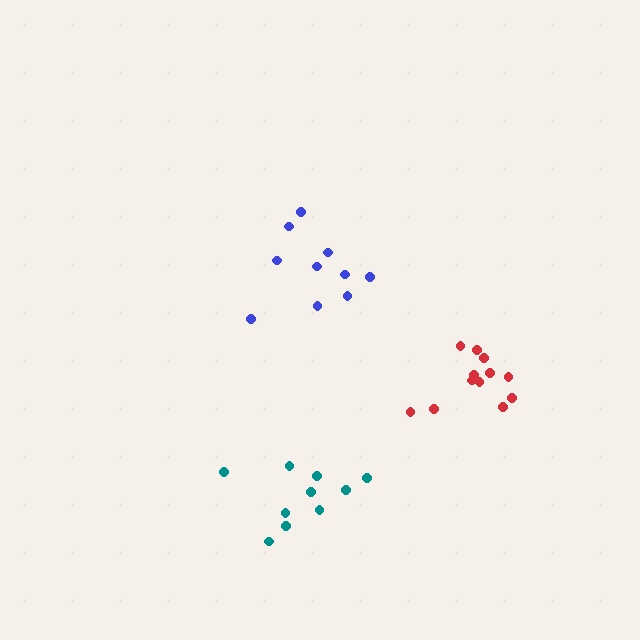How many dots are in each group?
Group 1: 10 dots, Group 2: 10 dots, Group 3: 12 dots (32 total).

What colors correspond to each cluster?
The clusters are colored: blue, teal, red.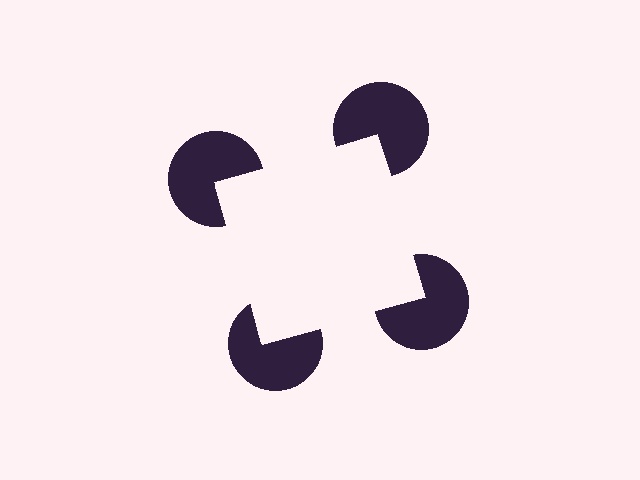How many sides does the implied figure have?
4 sides.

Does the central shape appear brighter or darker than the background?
It typically appears slightly brighter than the background, even though no actual brightness change is drawn.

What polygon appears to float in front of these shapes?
An illusory square — its edges are inferred from the aligned wedge cuts in the pac-man discs, not physically drawn.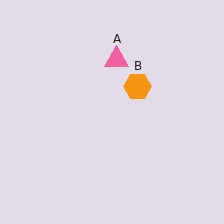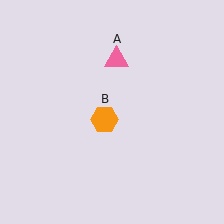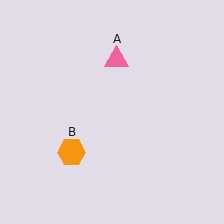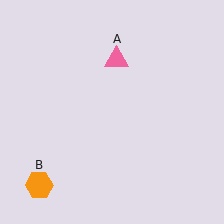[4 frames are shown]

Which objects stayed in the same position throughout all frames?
Pink triangle (object A) remained stationary.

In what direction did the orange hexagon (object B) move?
The orange hexagon (object B) moved down and to the left.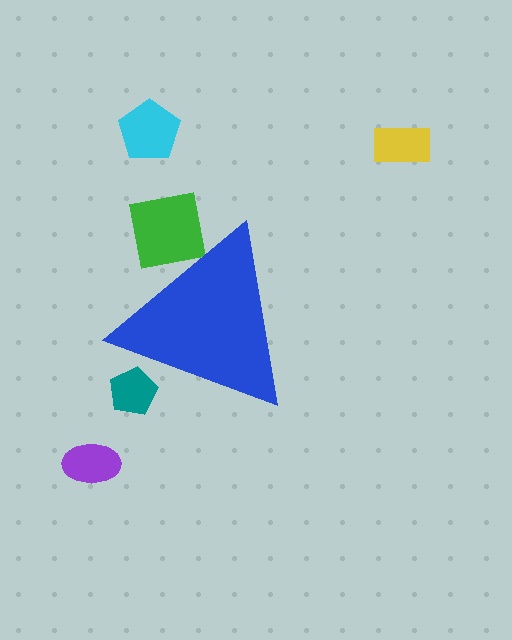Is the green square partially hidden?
Yes, the green square is partially hidden behind the blue triangle.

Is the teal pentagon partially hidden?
Yes, the teal pentagon is partially hidden behind the blue triangle.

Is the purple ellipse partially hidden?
No, the purple ellipse is fully visible.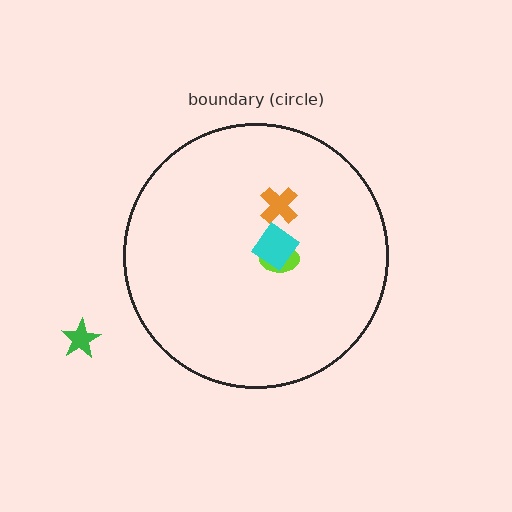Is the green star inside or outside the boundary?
Outside.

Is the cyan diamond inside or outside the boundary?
Inside.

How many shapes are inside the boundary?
3 inside, 1 outside.